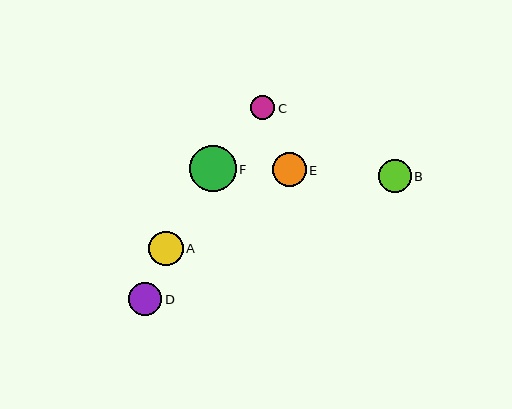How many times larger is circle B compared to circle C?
Circle B is approximately 1.4 times the size of circle C.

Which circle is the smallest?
Circle C is the smallest with a size of approximately 24 pixels.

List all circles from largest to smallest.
From largest to smallest: F, A, E, B, D, C.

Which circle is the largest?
Circle F is the largest with a size of approximately 46 pixels.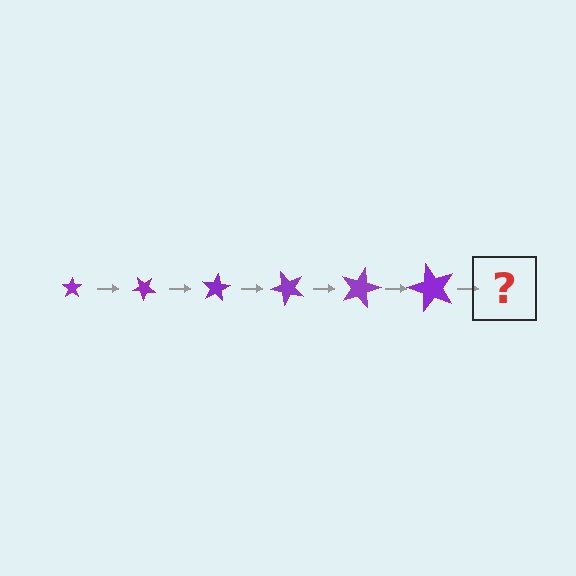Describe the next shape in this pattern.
It should be a star, larger than the previous one and rotated 240 degrees from the start.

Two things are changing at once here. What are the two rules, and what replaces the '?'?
The two rules are that the star grows larger each step and it rotates 40 degrees each step. The '?' should be a star, larger than the previous one and rotated 240 degrees from the start.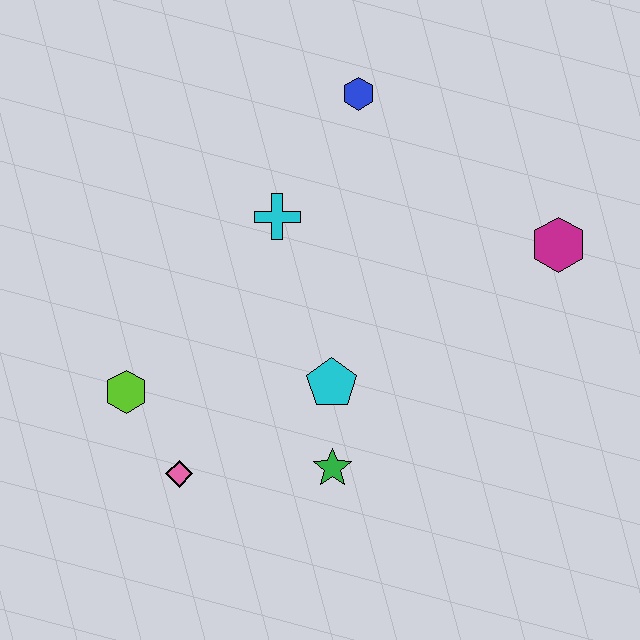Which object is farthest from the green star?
The blue hexagon is farthest from the green star.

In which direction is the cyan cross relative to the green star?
The cyan cross is above the green star.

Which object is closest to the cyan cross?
The blue hexagon is closest to the cyan cross.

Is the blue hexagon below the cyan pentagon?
No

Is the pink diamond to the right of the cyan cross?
No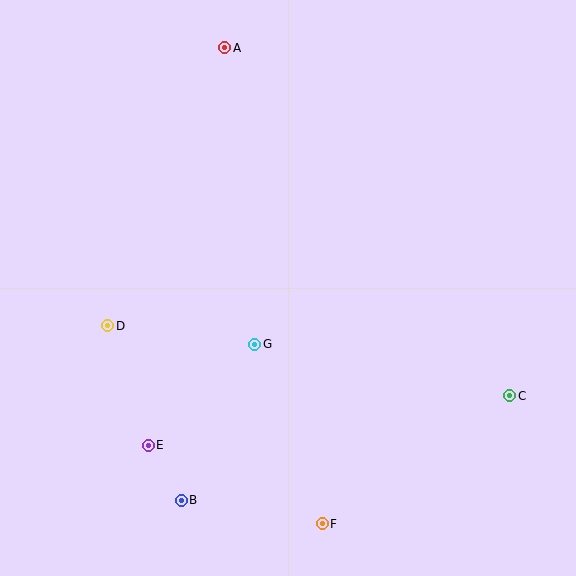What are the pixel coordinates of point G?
Point G is at (255, 344).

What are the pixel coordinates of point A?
Point A is at (225, 48).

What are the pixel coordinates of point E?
Point E is at (148, 446).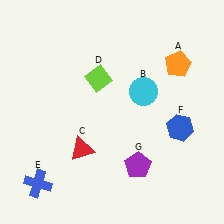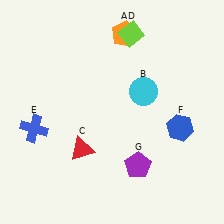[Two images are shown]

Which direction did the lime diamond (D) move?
The lime diamond (D) moved up.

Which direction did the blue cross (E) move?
The blue cross (E) moved up.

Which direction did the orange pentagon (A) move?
The orange pentagon (A) moved left.